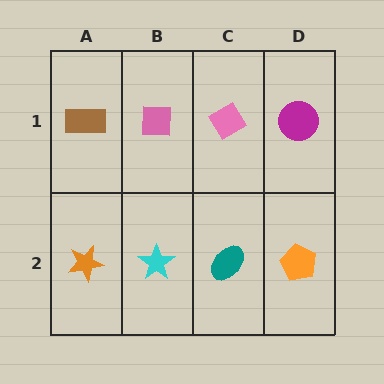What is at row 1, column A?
A brown rectangle.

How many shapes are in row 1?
4 shapes.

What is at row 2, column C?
A teal ellipse.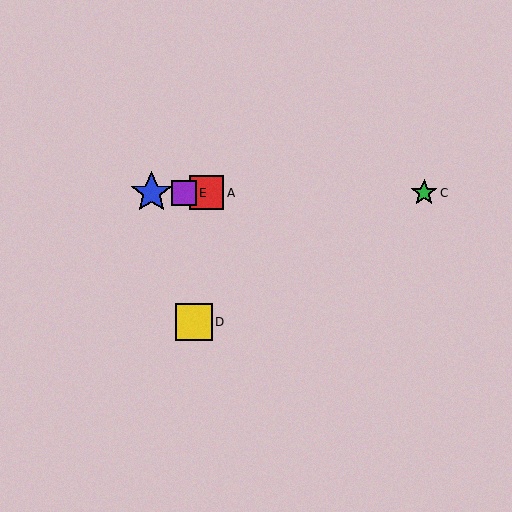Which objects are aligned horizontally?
Objects A, B, C, E are aligned horizontally.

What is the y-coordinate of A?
Object A is at y≈193.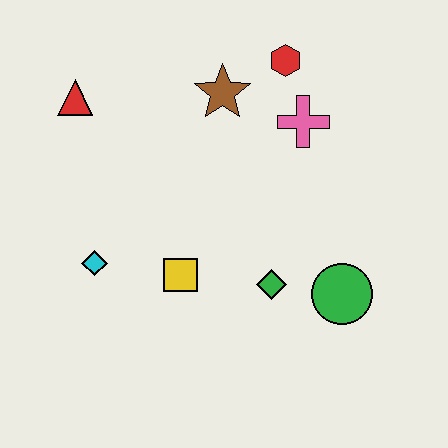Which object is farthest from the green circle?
The red triangle is farthest from the green circle.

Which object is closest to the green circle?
The green diamond is closest to the green circle.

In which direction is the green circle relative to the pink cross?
The green circle is below the pink cross.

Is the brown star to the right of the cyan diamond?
Yes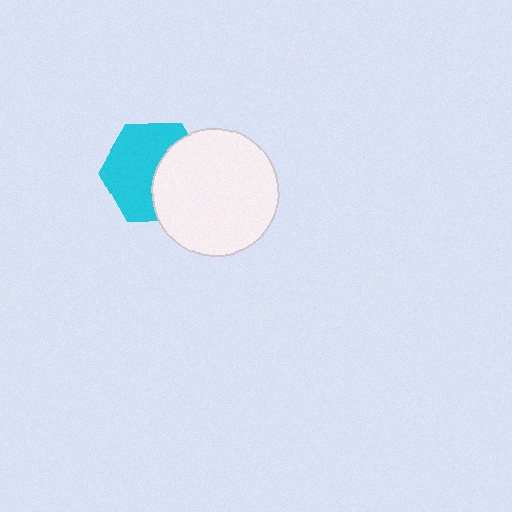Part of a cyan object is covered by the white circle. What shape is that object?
It is a hexagon.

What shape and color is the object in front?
The object in front is a white circle.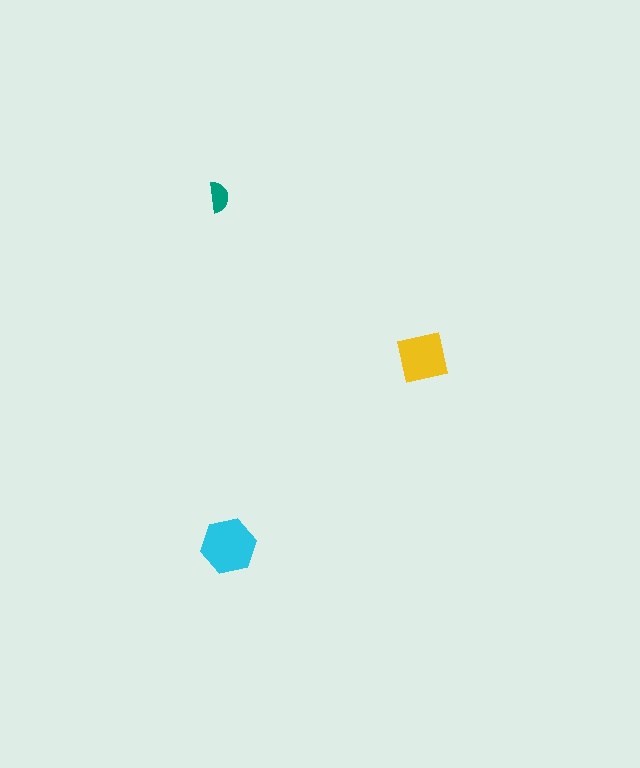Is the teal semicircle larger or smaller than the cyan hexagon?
Smaller.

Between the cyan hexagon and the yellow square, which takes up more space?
The cyan hexagon.